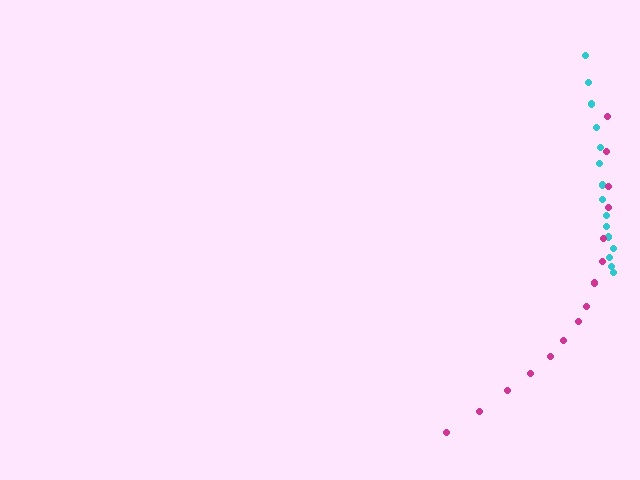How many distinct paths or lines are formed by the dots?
There are 2 distinct paths.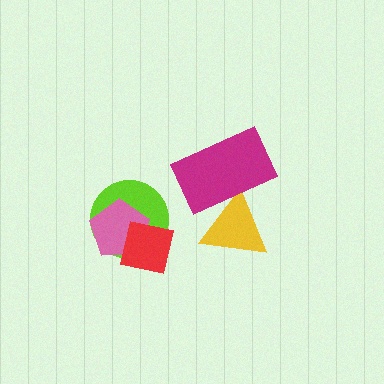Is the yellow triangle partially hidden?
Yes, it is partially covered by another shape.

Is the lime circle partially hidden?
Yes, it is partially covered by another shape.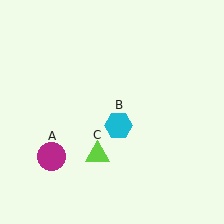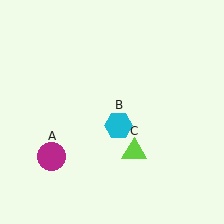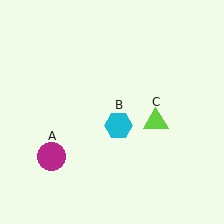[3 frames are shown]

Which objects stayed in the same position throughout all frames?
Magenta circle (object A) and cyan hexagon (object B) remained stationary.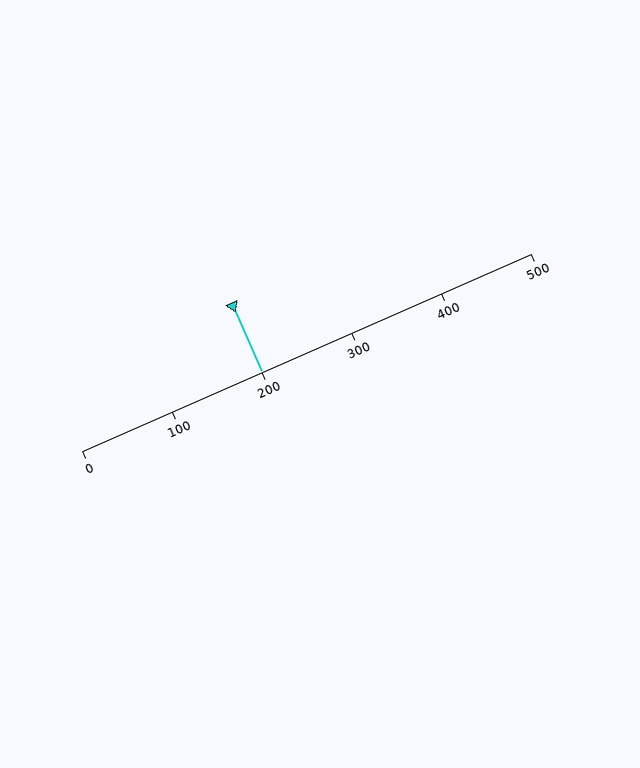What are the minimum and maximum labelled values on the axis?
The axis runs from 0 to 500.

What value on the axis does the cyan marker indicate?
The marker indicates approximately 200.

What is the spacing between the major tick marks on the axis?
The major ticks are spaced 100 apart.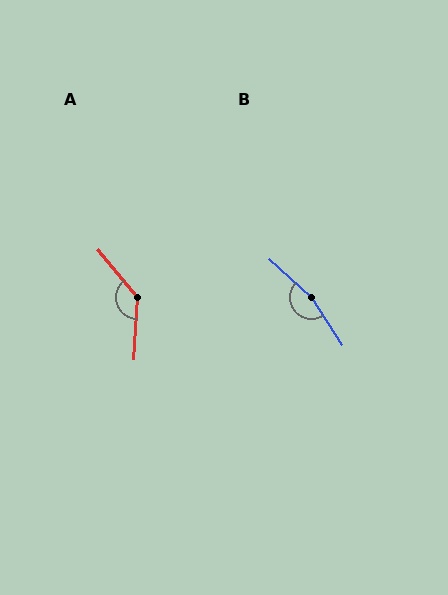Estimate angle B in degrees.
Approximately 165 degrees.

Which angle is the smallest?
A, at approximately 138 degrees.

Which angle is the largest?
B, at approximately 165 degrees.